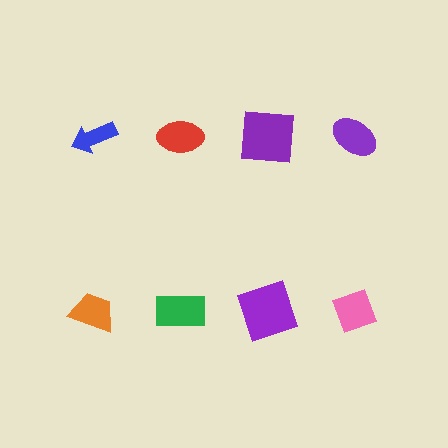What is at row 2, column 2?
A green rectangle.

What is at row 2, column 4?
A pink diamond.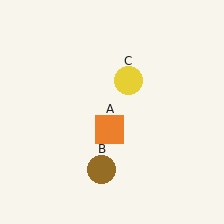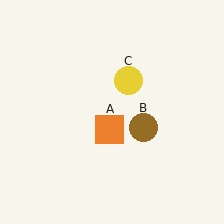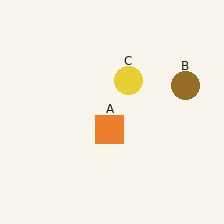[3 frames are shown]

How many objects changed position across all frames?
1 object changed position: brown circle (object B).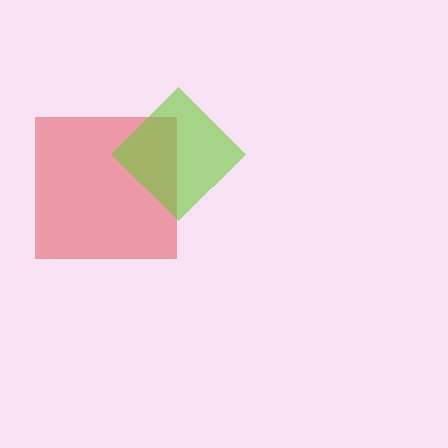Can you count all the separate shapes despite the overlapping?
Yes, there are 2 separate shapes.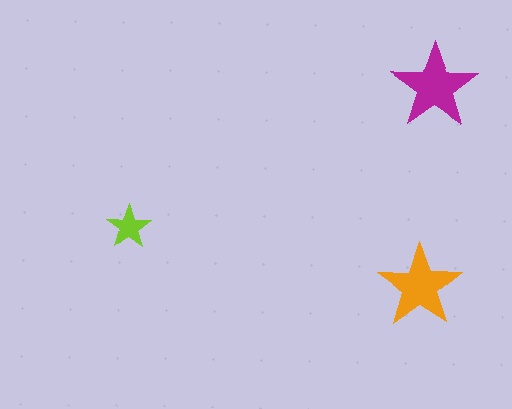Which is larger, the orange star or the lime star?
The orange one.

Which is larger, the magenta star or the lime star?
The magenta one.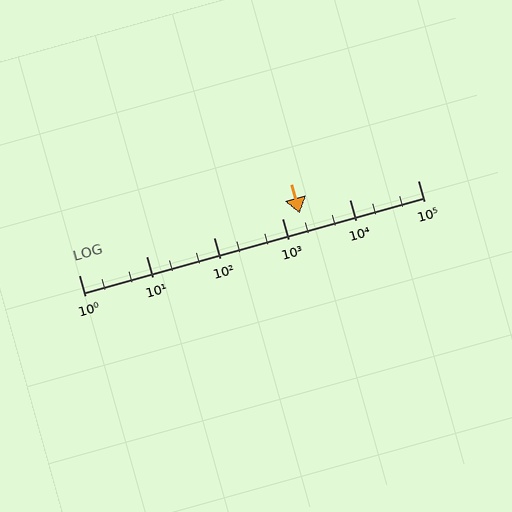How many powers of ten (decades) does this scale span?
The scale spans 5 decades, from 1 to 100000.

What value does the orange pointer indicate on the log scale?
The pointer indicates approximately 1800.